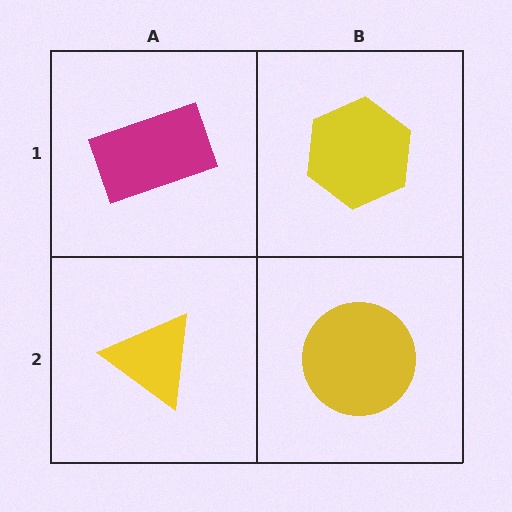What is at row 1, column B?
A yellow hexagon.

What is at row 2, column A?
A yellow triangle.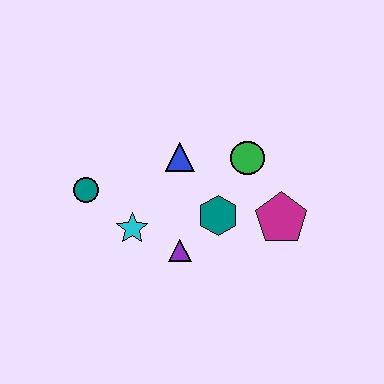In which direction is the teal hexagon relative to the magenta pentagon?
The teal hexagon is to the left of the magenta pentagon.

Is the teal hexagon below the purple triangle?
No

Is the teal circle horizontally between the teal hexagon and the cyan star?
No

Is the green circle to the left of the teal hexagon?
No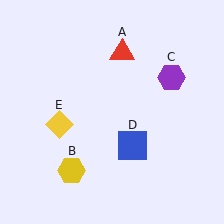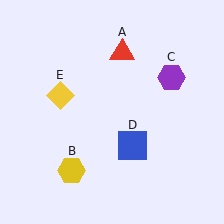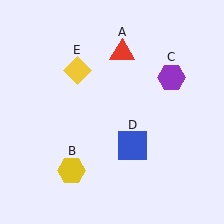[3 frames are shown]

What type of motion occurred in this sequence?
The yellow diamond (object E) rotated clockwise around the center of the scene.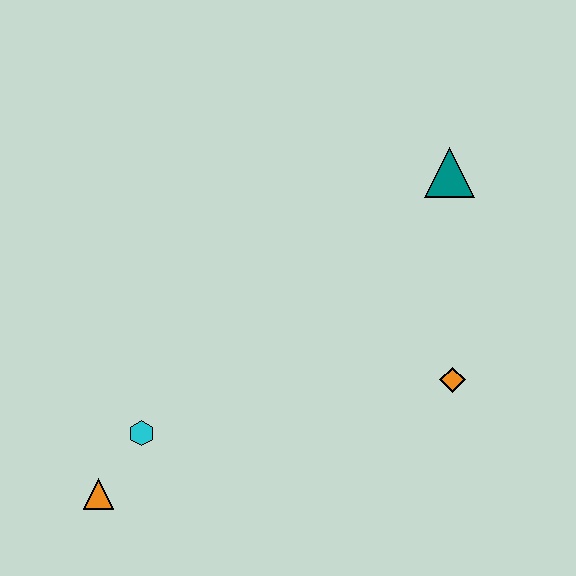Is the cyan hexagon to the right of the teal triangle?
No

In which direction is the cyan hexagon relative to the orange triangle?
The cyan hexagon is above the orange triangle.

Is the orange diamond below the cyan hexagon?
No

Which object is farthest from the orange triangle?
The teal triangle is farthest from the orange triangle.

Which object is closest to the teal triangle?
The orange diamond is closest to the teal triangle.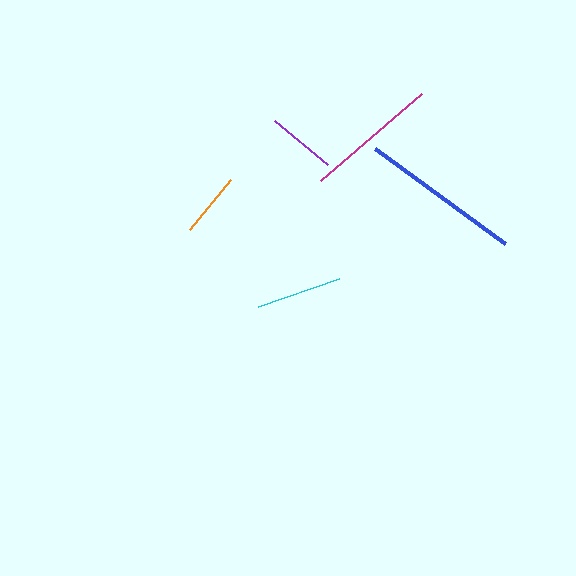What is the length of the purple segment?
The purple segment is approximately 68 pixels long.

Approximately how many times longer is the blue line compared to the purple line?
The blue line is approximately 2.3 times the length of the purple line.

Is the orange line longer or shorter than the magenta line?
The magenta line is longer than the orange line.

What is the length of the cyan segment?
The cyan segment is approximately 86 pixels long.